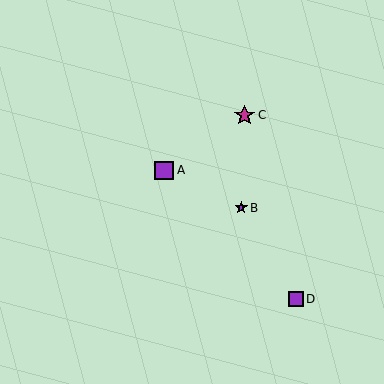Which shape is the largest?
The magenta star (labeled C) is the largest.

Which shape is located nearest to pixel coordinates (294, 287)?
The purple square (labeled D) at (296, 299) is nearest to that location.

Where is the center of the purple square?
The center of the purple square is at (164, 170).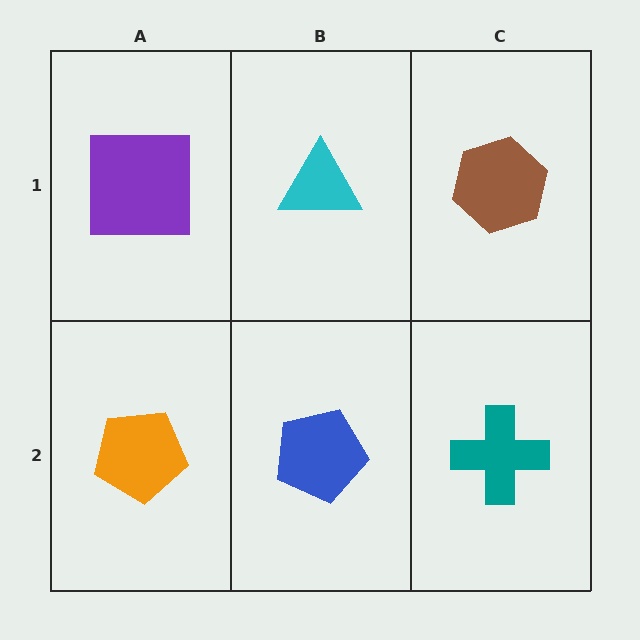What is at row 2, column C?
A teal cross.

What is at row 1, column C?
A brown hexagon.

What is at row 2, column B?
A blue pentagon.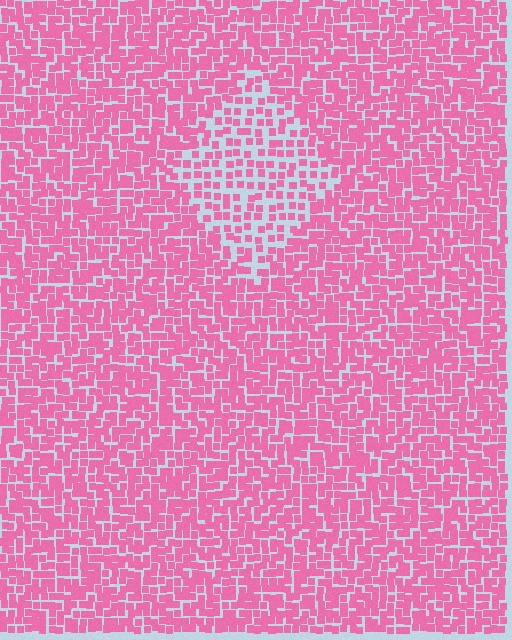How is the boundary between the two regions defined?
The boundary is defined by a change in element density (approximately 1.8x ratio). All elements are the same color, size, and shape.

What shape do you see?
I see a diamond.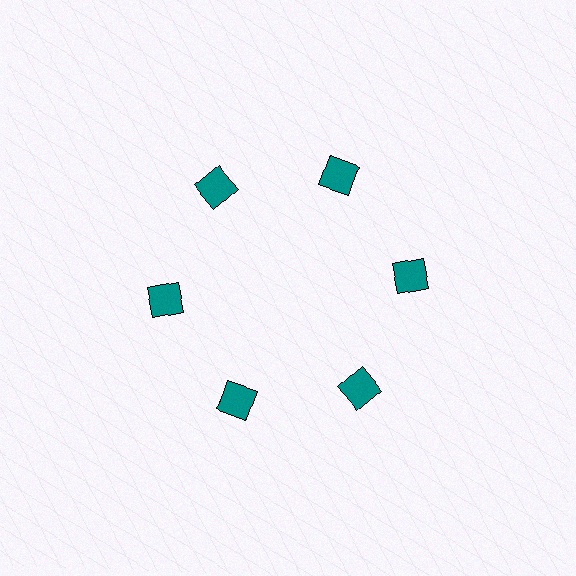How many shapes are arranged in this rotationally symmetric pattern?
There are 6 shapes, arranged in 6 groups of 1.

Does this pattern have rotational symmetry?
Yes, this pattern has 6-fold rotational symmetry. It looks the same after rotating 60 degrees around the center.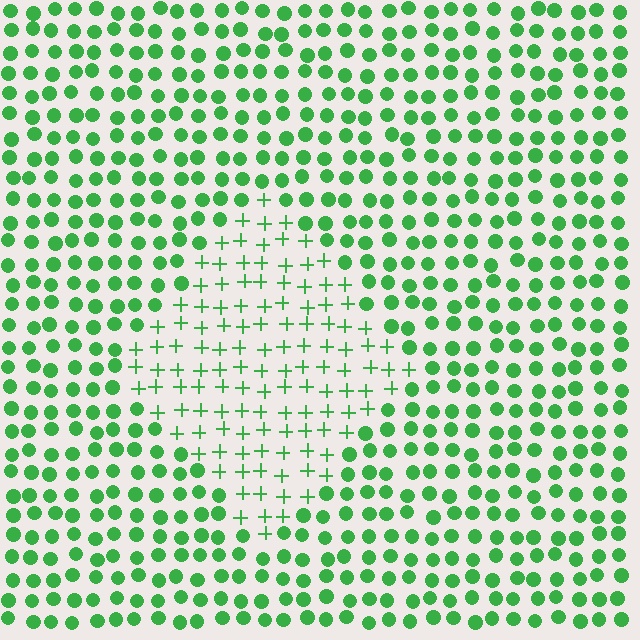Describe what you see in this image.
The image is filled with small green elements arranged in a uniform grid. A diamond-shaped region contains plus signs, while the surrounding area contains circles. The boundary is defined purely by the change in element shape.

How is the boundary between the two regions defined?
The boundary is defined by a change in element shape: plus signs inside vs. circles outside. All elements share the same color and spacing.